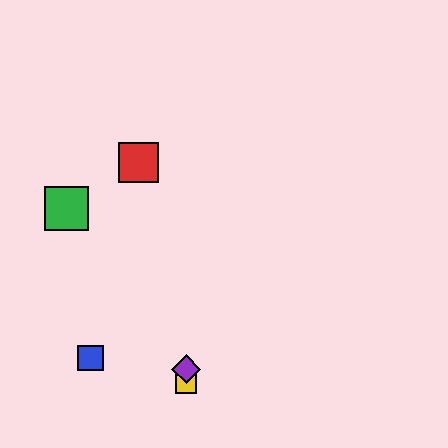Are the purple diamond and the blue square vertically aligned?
No, the purple diamond is at x≈186 and the blue square is at x≈91.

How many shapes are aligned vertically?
2 shapes (the yellow square, the purple diamond) are aligned vertically.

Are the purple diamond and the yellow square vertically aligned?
Yes, both are at x≈186.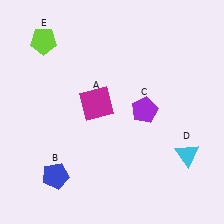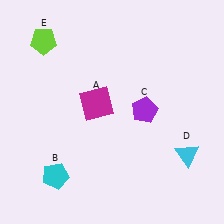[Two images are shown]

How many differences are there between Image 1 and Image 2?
There is 1 difference between the two images.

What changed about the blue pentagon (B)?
In Image 1, B is blue. In Image 2, it changed to cyan.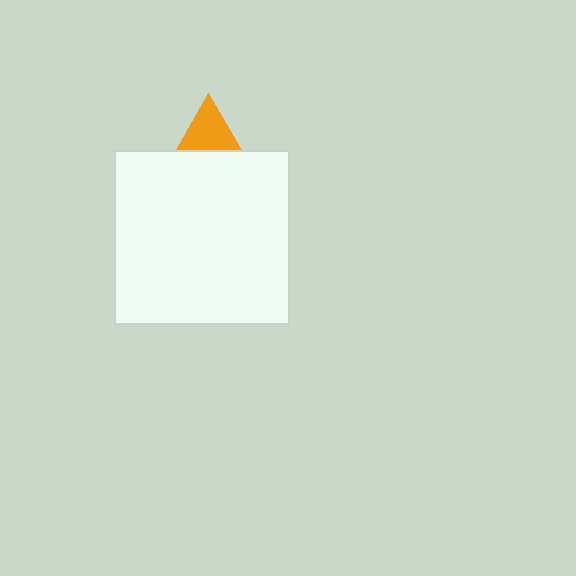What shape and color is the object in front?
The object in front is a white square.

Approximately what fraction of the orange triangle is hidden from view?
Roughly 51% of the orange triangle is hidden behind the white square.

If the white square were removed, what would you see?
You would see the complete orange triangle.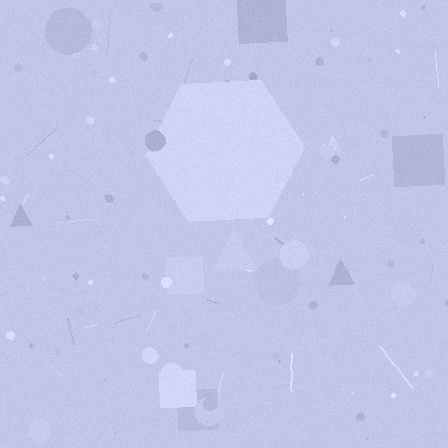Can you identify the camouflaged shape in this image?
The camouflaged shape is a hexagon.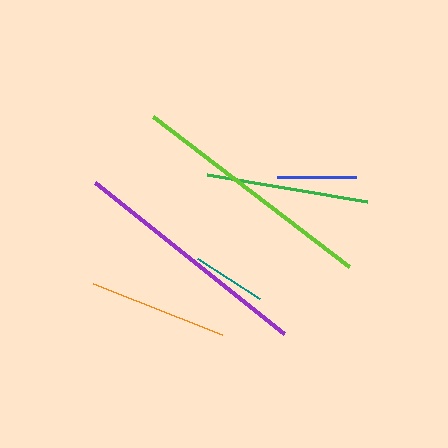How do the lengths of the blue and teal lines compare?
The blue and teal lines are approximately the same length.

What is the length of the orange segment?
The orange segment is approximately 138 pixels long.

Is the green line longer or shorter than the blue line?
The green line is longer than the blue line.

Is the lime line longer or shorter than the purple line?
The lime line is longer than the purple line.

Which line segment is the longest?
The lime line is the longest at approximately 247 pixels.